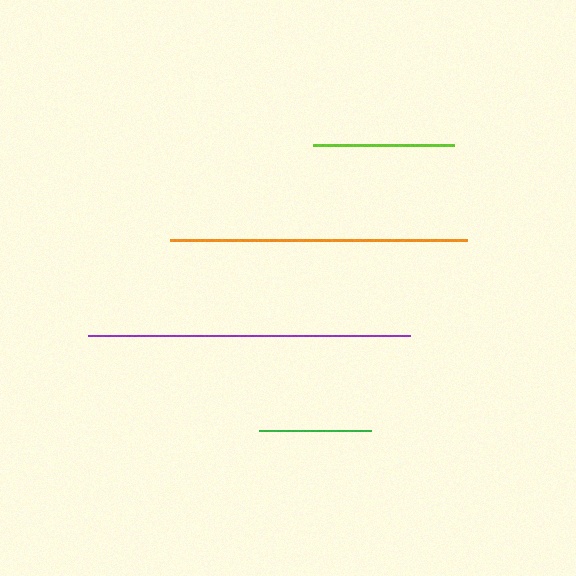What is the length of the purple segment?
The purple segment is approximately 322 pixels long.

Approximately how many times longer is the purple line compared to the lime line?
The purple line is approximately 2.3 times the length of the lime line.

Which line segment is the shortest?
The green line is the shortest at approximately 112 pixels.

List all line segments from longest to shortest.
From longest to shortest: purple, orange, lime, green.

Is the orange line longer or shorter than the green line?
The orange line is longer than the green line.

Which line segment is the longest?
The purple line is the longest at approximately 322 pixels.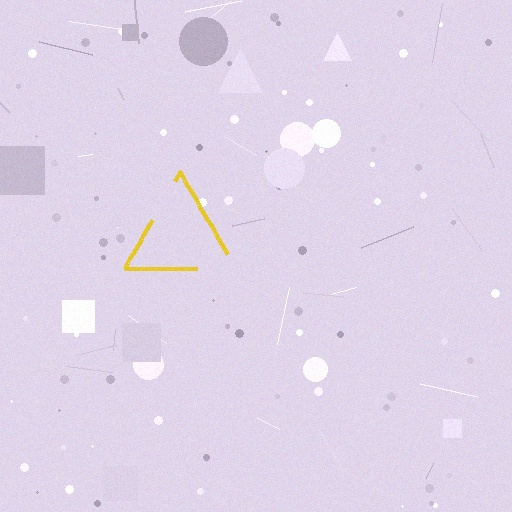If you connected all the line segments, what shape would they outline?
They would outline a triangle.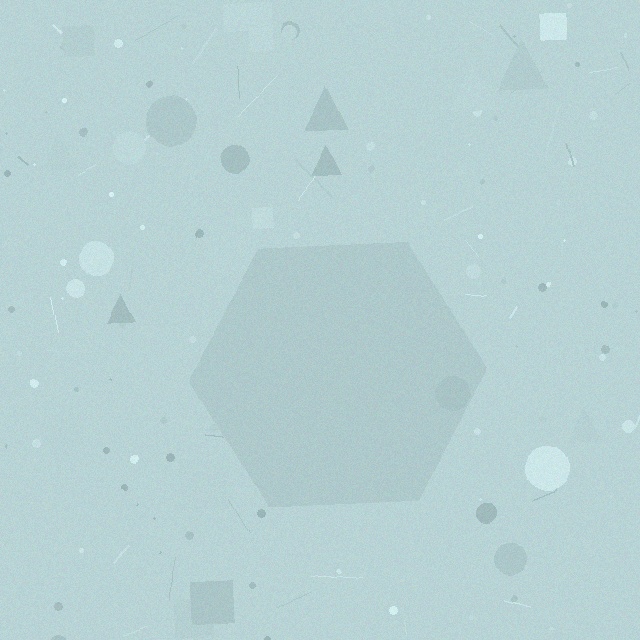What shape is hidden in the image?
A hexagon is hidden in the image.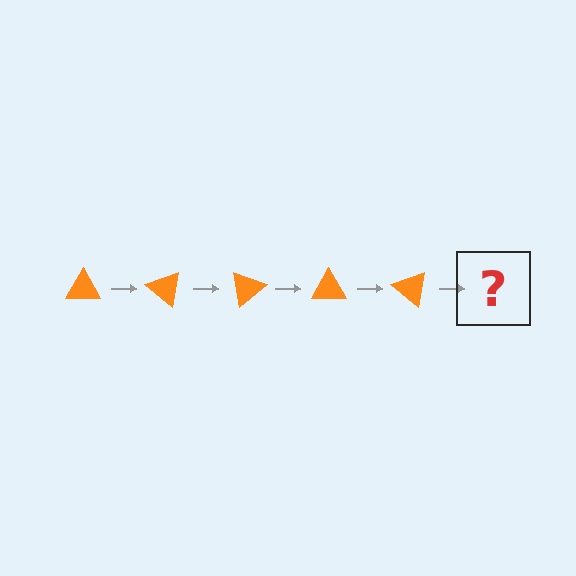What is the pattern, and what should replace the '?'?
The pattern is that the triangle rotates 40 degrees each step. The '?' should be an orange triangle rotated 200 degrees.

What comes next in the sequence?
The next element should be an orange triangle rotated 200 degrees.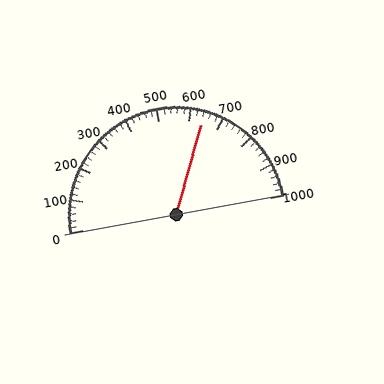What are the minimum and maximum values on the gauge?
The gauge ranges from 0 to 1000.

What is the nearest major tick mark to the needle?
The nearest major tick mark is 600.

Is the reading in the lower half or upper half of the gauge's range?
The reading is in the upper half of the range (0 to 1000).